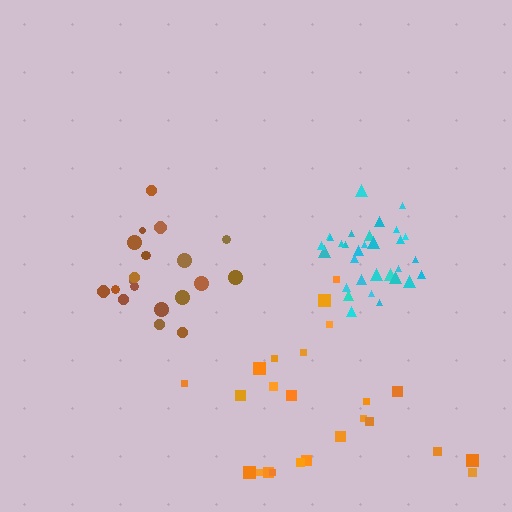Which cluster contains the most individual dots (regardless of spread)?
Cyan (32).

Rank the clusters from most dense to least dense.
cyan, brown, orange.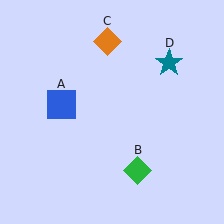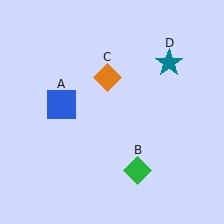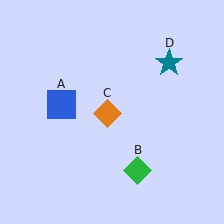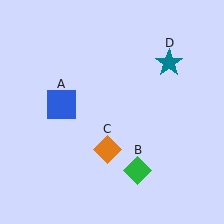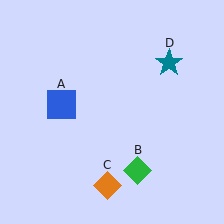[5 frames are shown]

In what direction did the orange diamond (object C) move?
The orange diamond (object C) moved down.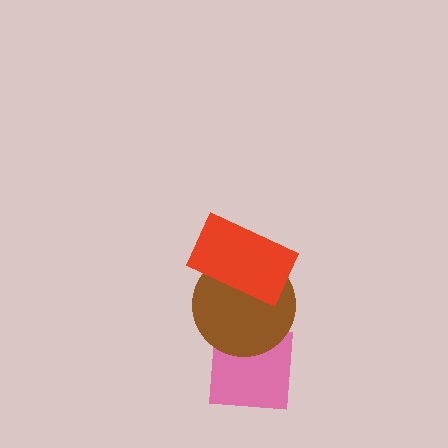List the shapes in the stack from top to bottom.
From top to bottom: the red rectangle, the brown circle, the pink square.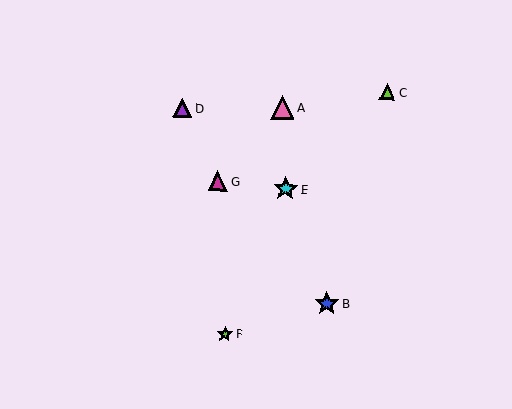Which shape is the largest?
The cyan star (labeled E) is the largest.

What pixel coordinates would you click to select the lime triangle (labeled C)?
Click at (388, 92) to select the lime triangle C.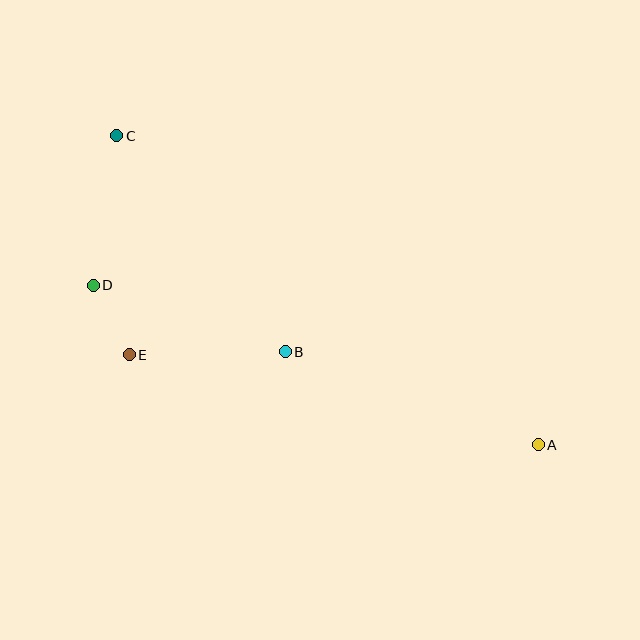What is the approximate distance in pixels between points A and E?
The distance between A and E is approximately 419 pixels.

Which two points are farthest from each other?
Points A and C are farthest from each other.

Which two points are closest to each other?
Points D and E are closest to each other.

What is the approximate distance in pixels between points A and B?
The distance between A and B is approximately 269 pixels.